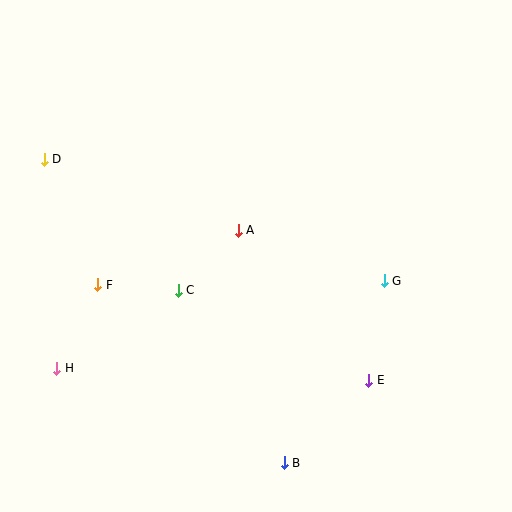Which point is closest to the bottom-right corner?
Point E is closest to the bottom-right corner.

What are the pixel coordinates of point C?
Point C is at (178, 290).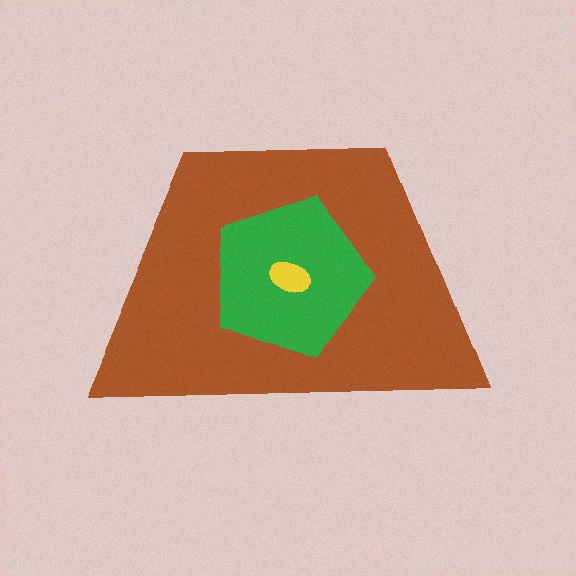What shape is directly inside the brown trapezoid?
The green pentagon.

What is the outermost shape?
The brown trapezoid.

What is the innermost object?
The yellow ellipse.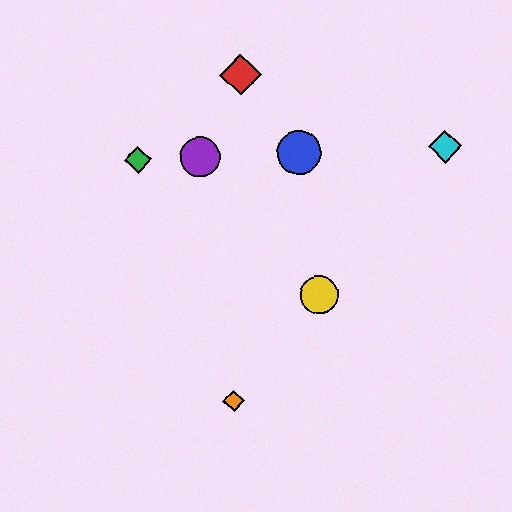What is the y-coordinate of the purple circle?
The purple circle is at y≈157.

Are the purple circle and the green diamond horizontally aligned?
Yes, both are at y≈157.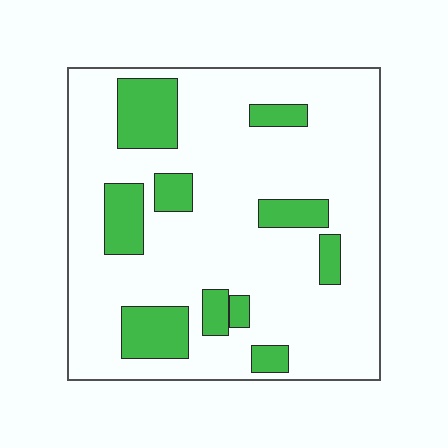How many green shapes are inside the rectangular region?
10.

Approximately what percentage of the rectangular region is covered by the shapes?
Approximately 20%.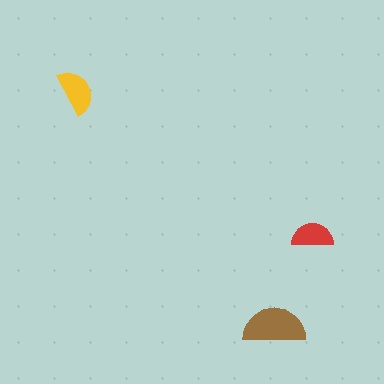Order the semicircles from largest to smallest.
the brown one, the yellow one, the red one.